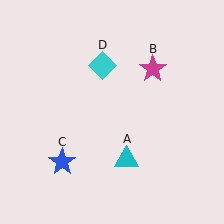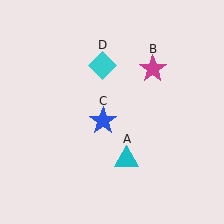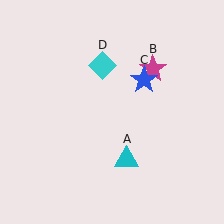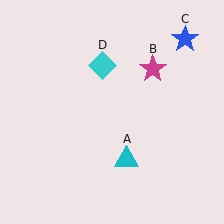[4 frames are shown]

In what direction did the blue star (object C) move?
The blue star (object C) moved up and to the right.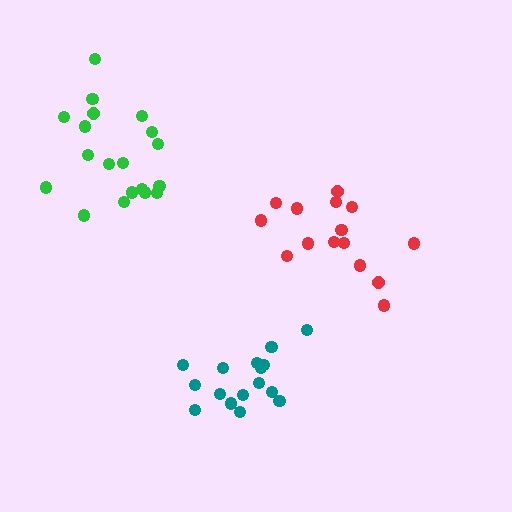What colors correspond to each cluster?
The clusters are colored: green, teal, red.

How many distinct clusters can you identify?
There are 3 distinct clusters.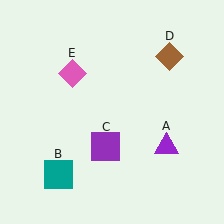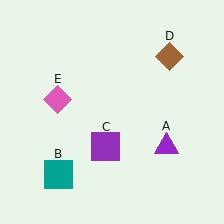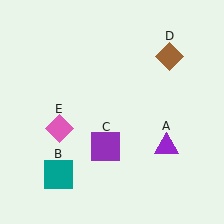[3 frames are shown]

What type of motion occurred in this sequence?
The pink diamond (object E) rotated counterclockwise around the center of the scene.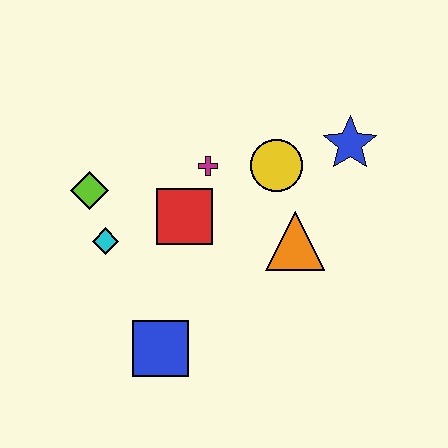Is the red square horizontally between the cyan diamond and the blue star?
Yes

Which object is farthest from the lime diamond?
The blue star is farthest from the lime diamond.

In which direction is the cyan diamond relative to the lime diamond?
The cyan diamond is below the lime diamond.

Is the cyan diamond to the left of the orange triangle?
Yes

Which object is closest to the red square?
The magenta cross is closest to the red square.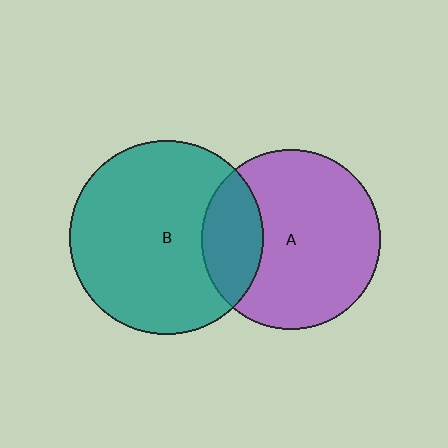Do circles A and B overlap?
Yes.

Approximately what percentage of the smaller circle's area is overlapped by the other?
Approximately 25%.